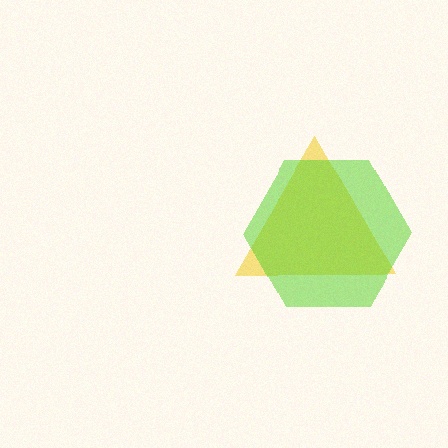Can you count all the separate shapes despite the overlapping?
Yes, there are 2 separate shapes.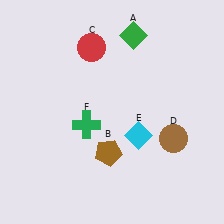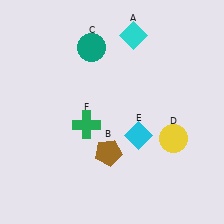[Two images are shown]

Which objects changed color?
A changed from green to cyan. C changed from red to teal. D changed from brown to yellow.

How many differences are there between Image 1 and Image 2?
There are 3 differences between the two images.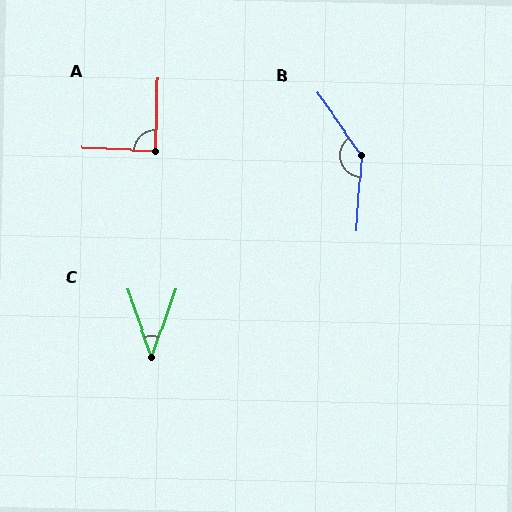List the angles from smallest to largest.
C (39°), A (89°), B (141°).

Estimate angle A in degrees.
Approximately 89 degrees.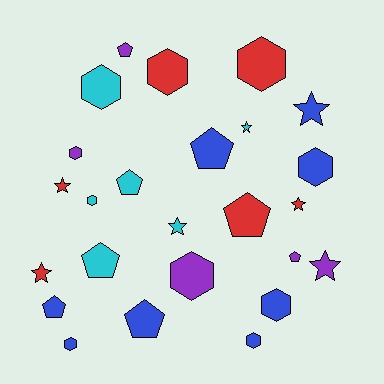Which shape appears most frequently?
Hexagon, with 10 objects.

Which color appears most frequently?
Blue, with 8 objects.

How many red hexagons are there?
There are 2 red hexagons.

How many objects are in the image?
There are 25 objects.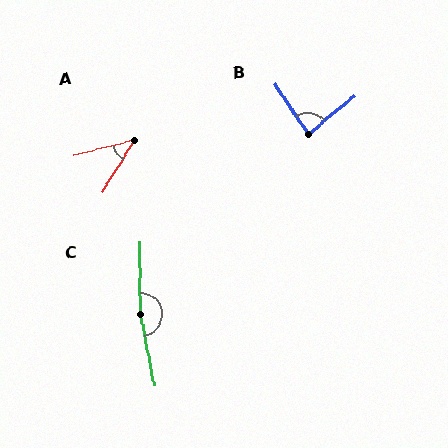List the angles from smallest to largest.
A (44°), B (84°), C (170°).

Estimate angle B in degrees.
Approximately 84 degrees.